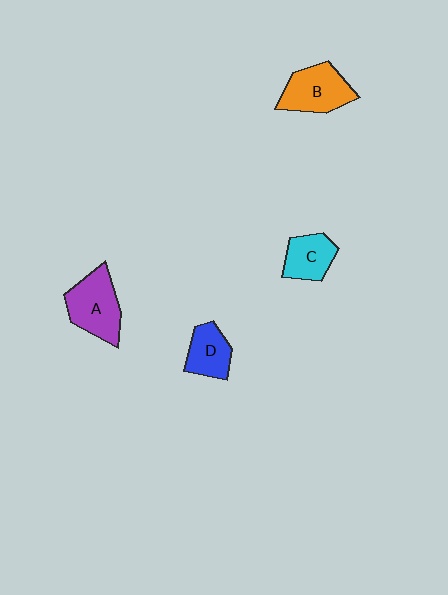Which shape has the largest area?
Shape A (purple).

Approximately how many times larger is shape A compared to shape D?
Approximately 1.5 times.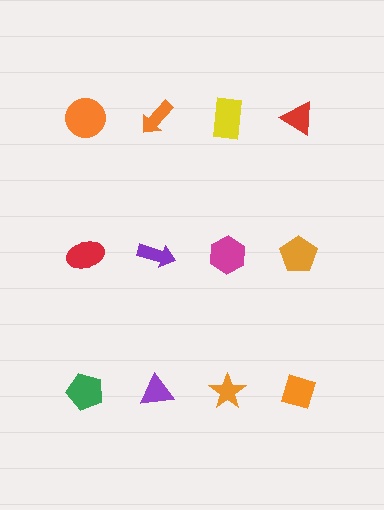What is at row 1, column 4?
A red triangle.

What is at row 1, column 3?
A yellow rectangle.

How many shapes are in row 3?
4 shapes.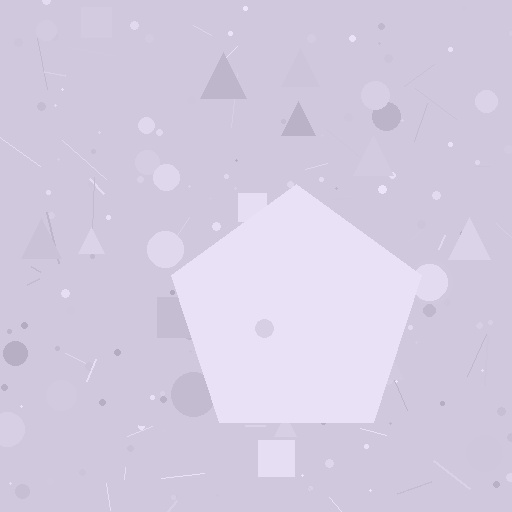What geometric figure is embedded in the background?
A pentagon is embedded in the background.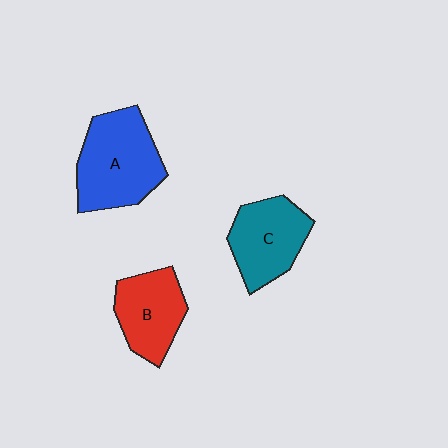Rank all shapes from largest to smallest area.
From largest to smallest: A (blue), C (teal), B (red).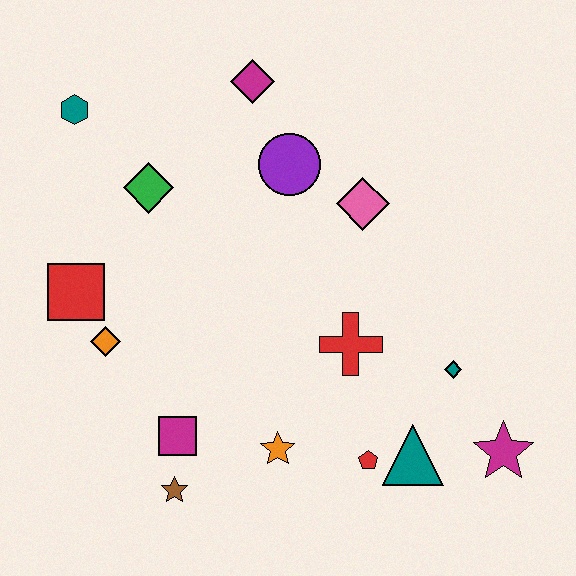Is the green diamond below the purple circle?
Yes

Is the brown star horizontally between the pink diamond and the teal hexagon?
Yes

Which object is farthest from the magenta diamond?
The magenta star is farthest from the magenta diamond.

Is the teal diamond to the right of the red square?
Yes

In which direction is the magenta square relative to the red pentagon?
The magenta square is to the left of the red pentagon.